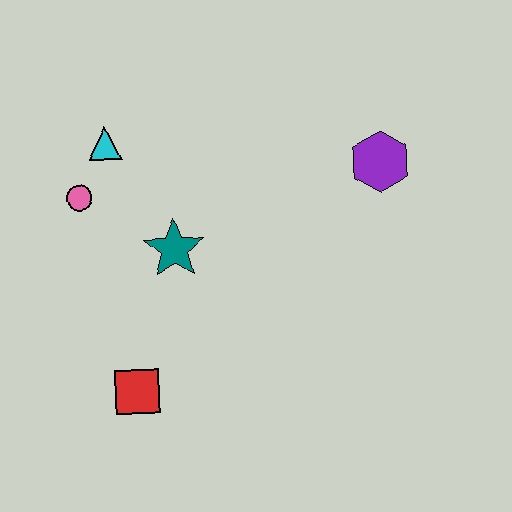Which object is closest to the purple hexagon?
The teal star is closest to the purple hexagon.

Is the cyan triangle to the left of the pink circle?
No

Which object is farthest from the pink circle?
The purple hexagon is farthest from the pink circle.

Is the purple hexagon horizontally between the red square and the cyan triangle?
No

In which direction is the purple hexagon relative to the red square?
The purple hexagon is to the right of the red square.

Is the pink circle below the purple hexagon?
Yes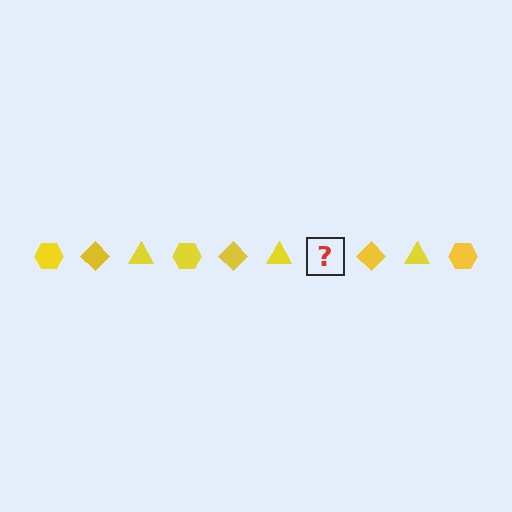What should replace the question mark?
The question mark should be replaced with a yellow hexagon.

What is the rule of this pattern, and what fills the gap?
The rule is that the pattern cycles through hexagon, diamond, triangle shapes in yellow. The gap should be filled with a yellow hexagon.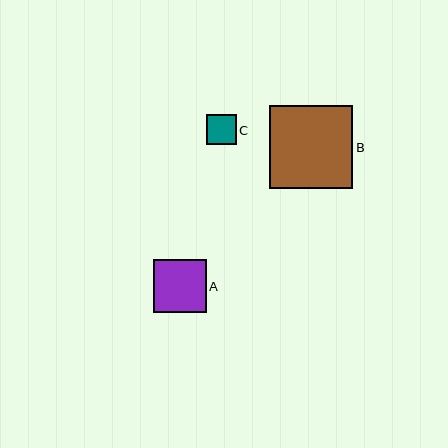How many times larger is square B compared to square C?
Square B is approximately 2.8 times the size of square C.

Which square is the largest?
Square B is the largest with a size of approximately 83 pixels.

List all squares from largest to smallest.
From largest to smallest: B, A, C.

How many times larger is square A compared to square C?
Square A is approximately 1.8 times the size of square C.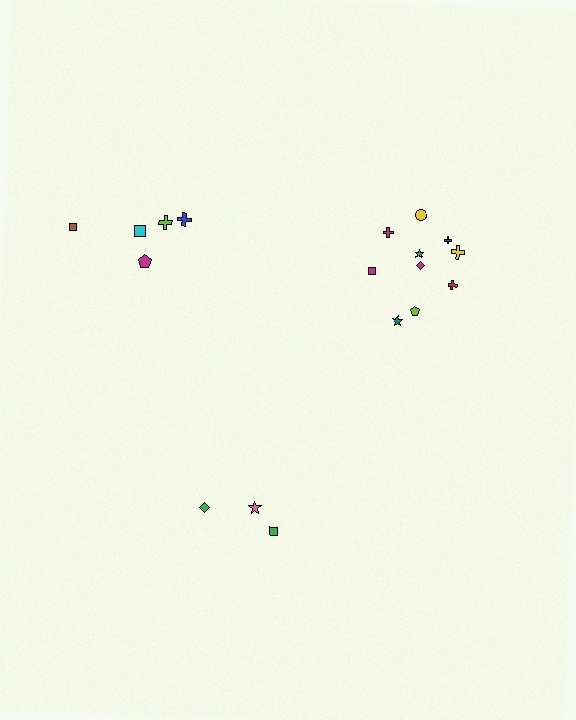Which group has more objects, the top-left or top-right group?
The top-right group.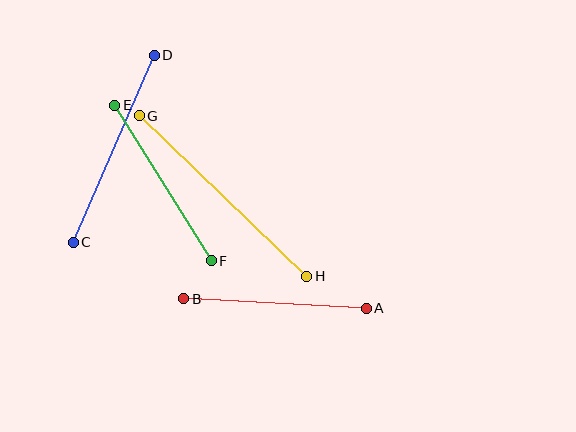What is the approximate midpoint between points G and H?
The midpoint is at approximately (223, 196) pixels.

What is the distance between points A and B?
The distance is approximately 183 pixels.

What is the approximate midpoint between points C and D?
The midpoint is at approximately (114, 149) pixels.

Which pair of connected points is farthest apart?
Points G and H are farthest apart.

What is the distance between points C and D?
The distance is approximately 204 pixels.